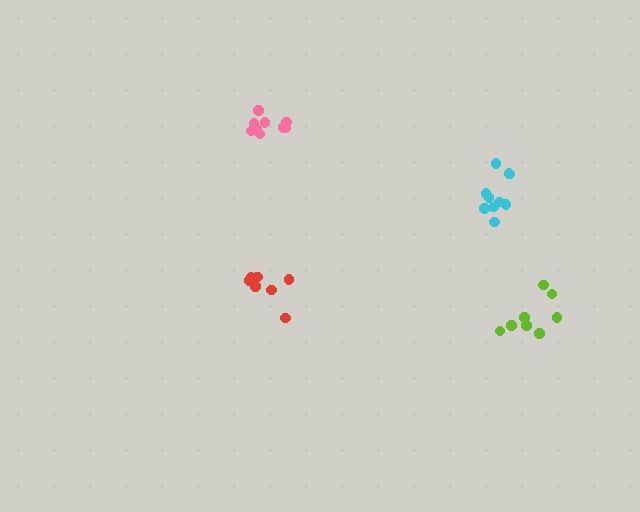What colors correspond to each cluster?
The clusters are colored: red, cyan, pink, lime.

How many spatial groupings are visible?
There are 4 spatial groupings.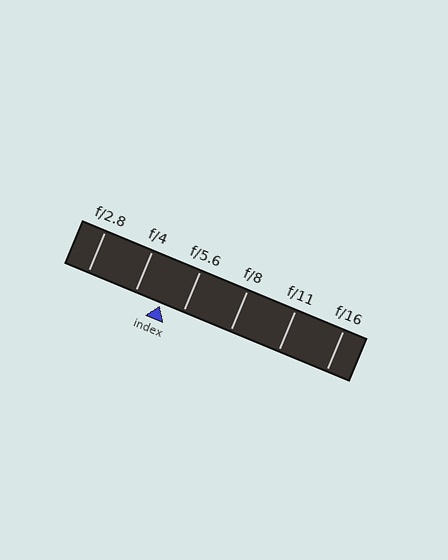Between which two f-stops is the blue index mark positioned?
The index mark is between f/4 and f/5.6.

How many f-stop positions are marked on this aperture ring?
There are 6 f-stop positions marked.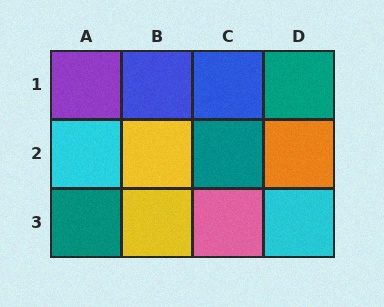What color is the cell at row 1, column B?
Blue.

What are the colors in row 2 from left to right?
Cyan, yellow, teal, orange.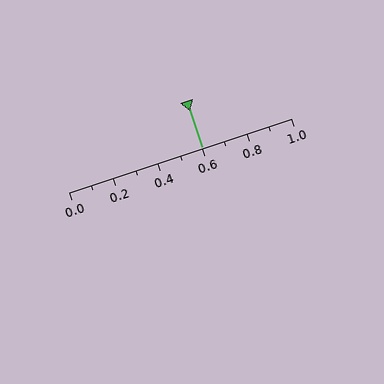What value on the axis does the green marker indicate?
The marker indicates approximately 0.6.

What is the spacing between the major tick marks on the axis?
The major ticks are spaced 0.2 apart.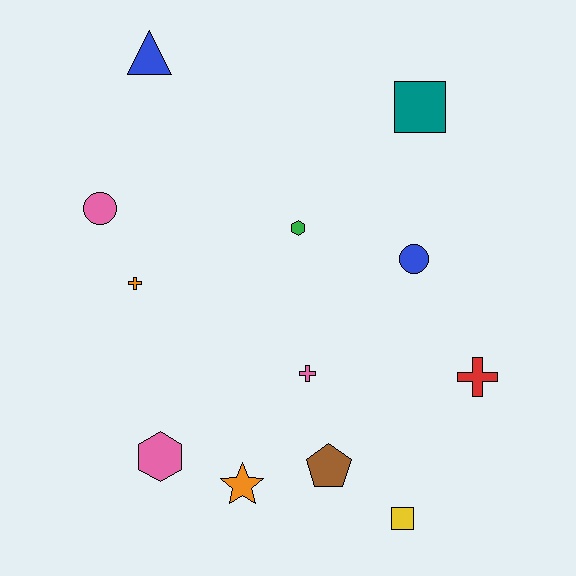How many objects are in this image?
There are 12 objects.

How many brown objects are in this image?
There is 1 brown object.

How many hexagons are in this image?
There are 2 hexagons.